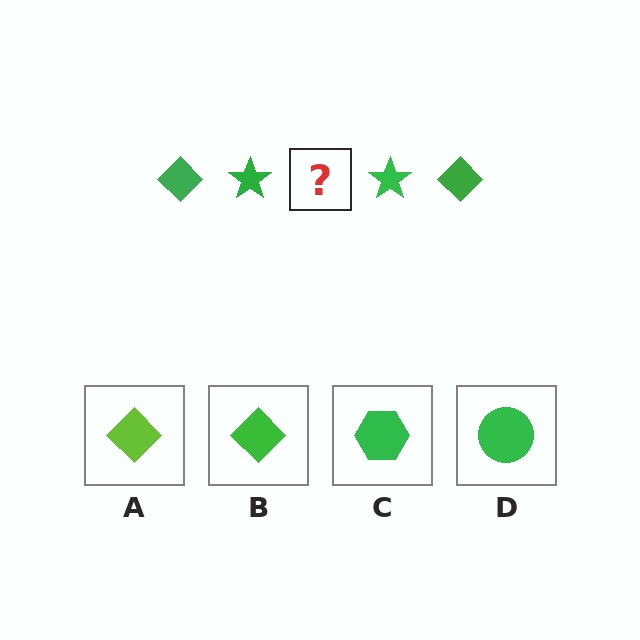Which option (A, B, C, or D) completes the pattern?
B.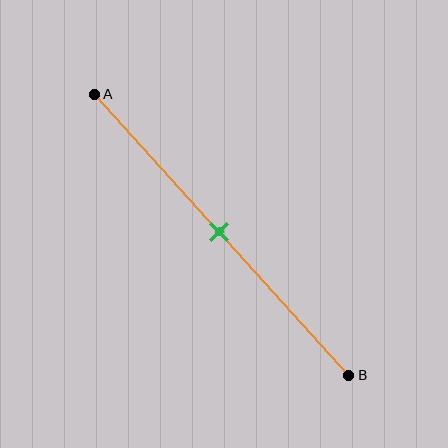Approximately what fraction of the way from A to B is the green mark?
The green mark is approximately 50% of the way from A to B.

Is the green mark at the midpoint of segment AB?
Yes, the mark is approximately at the midpoint.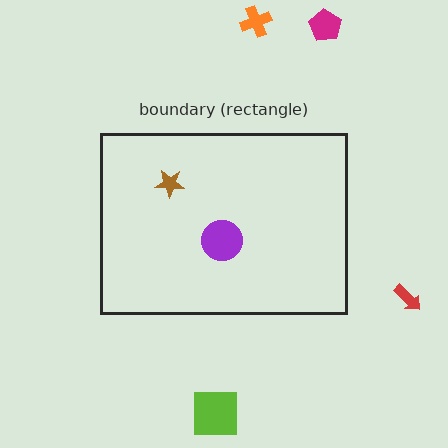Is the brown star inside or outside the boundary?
Inside.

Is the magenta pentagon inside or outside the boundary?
Outside.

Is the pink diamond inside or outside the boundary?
Outside.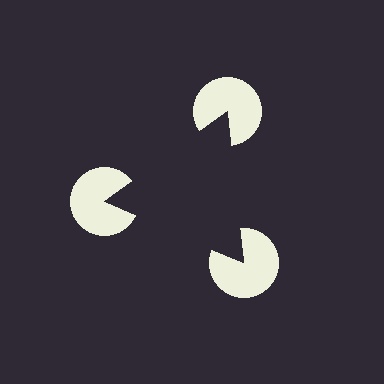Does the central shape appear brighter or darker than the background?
It typically appears slightly darker than the background, even though no actual brightness change is drawn.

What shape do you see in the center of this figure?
An illusory triangle — its edges are inferred from the aligned wedge cuts in the pac-man discs, not physically drawn.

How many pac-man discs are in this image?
There are 3 — one at each vertex of the illusory triangle.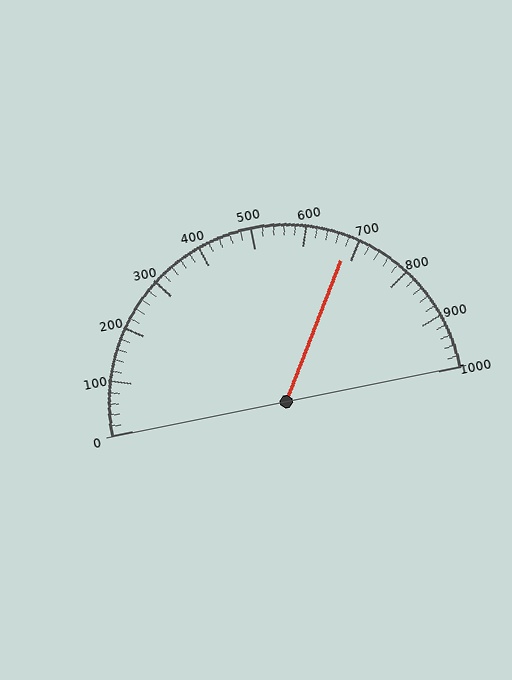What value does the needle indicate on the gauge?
The needle indicates approximately 680.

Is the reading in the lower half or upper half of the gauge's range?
The reading is in the upper half of the range (0 to 1000).